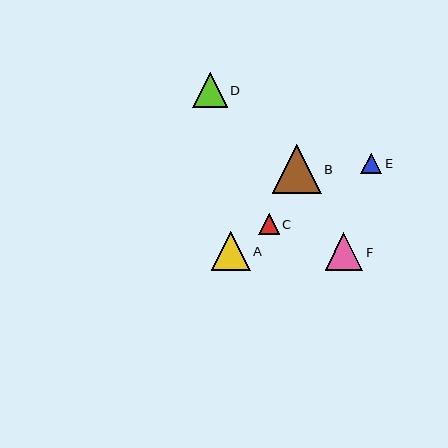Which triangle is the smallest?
Triangle C is the smallest with a size of approximately 21 pixels.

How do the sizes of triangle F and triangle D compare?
Triangle F and triangle D are approximately the same size.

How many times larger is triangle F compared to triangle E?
Triangle F is approximately 1.8 times the size of triangle E.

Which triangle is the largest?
Triangle B is the largest with a size of approximately 49 pixels.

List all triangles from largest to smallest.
From largest to smallest: B, A, F, D, E, C.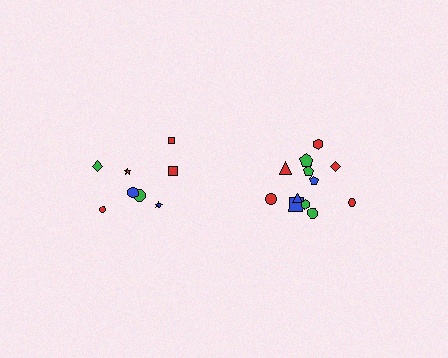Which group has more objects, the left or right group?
The right group.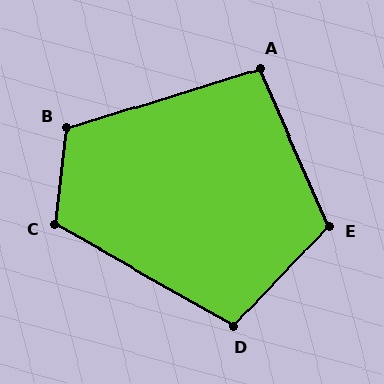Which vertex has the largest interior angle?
B, at approximately 114 degrees.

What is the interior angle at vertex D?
Approximately 104 degrees (obtuse).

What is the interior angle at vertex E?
Approximately 113 degrees (obtuse).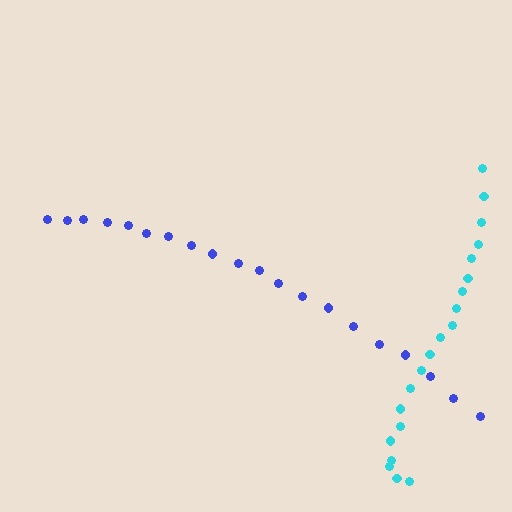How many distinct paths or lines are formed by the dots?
There are 2 distinct paths.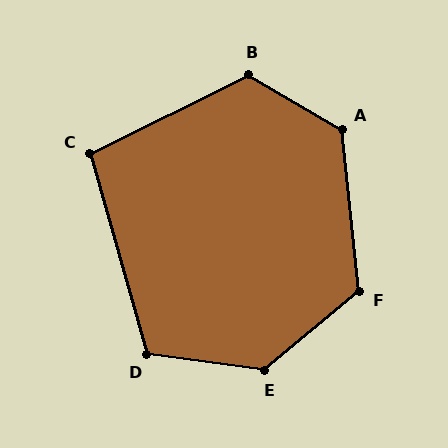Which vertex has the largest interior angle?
E, at approximately 133 degrees.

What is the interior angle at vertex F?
Approximately 124 degrees (obtuse).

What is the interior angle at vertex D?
Approximately 113 degrees (obtuse).